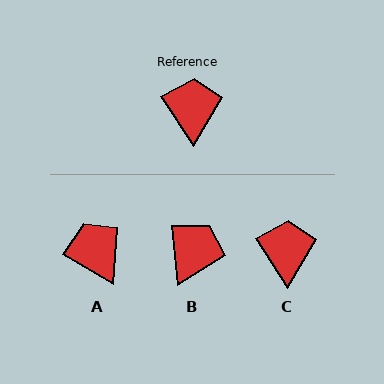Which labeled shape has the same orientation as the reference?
C.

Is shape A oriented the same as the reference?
No, it is off by about 27 degrees.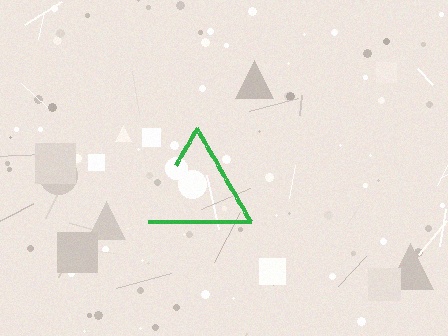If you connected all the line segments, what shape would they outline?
They would outline a triangle.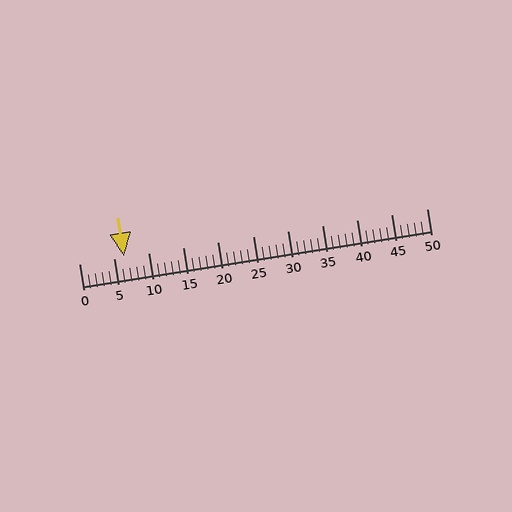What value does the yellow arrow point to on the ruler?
The yellow arrow points to approximately 6.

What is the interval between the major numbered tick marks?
The major tick marks are spaced 5 units apart.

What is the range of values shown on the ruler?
The ruler shows values from 0 to 50.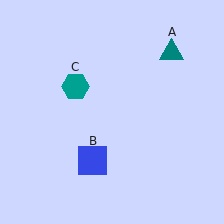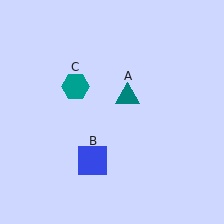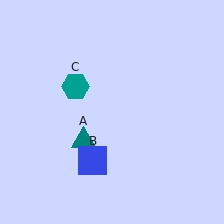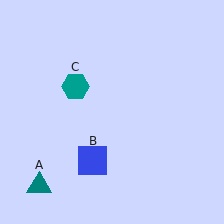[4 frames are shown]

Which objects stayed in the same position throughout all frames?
Blue square (object B) and teal hexagon (object C) remained stationary.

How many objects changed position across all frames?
1 object changed position: teal triangle (object A).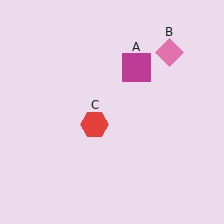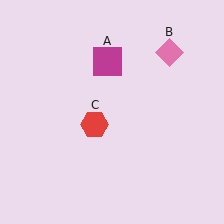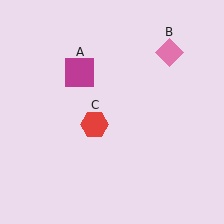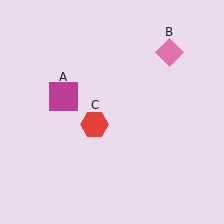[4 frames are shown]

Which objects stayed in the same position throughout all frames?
Pink diamond (object B) and red hexagon (object C) remained stationary.